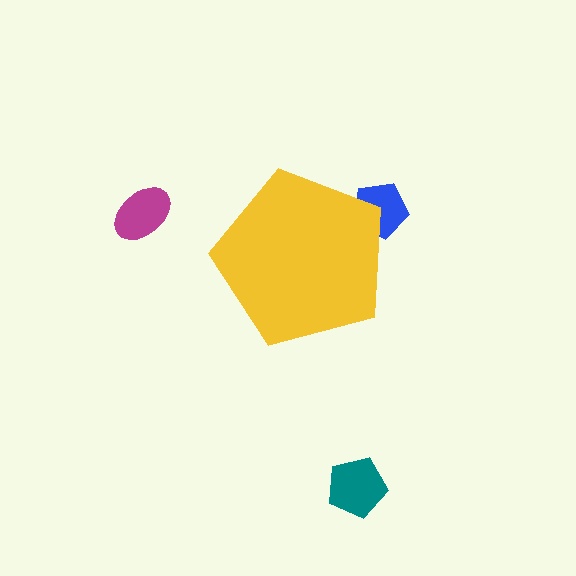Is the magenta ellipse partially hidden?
No, the magenta ellipse is fully visible.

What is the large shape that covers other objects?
A yellow pentagon.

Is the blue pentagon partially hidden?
Yes, the blue pentagon is partially hidden behind the yellow pentagon.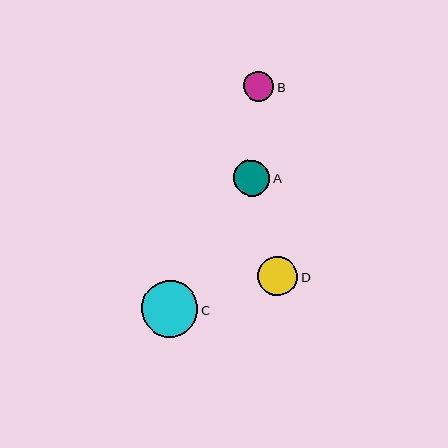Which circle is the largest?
Circle C is the largest with a size of approximately 57 pixels.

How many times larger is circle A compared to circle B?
Circle A is approximately 1.2 times the size of circle B.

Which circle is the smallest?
Circle B is the smallest with a size of approximately 30 pixels.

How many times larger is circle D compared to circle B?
Circle D is approximately 1.3 times the size of circle B.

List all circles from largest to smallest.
From largest to smallest: C, D, A, B.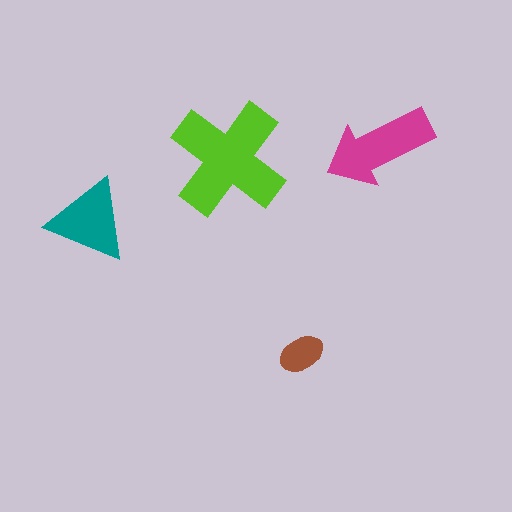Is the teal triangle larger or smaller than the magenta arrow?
Smaller.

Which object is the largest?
The lime cross.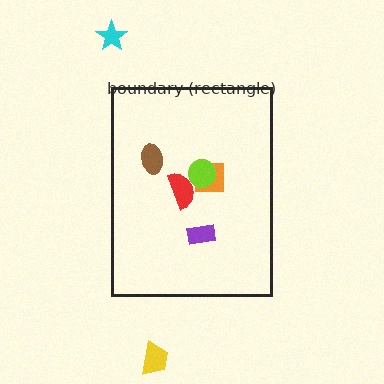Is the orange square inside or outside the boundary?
Inside.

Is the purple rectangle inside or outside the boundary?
Inside.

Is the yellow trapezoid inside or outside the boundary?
Outside.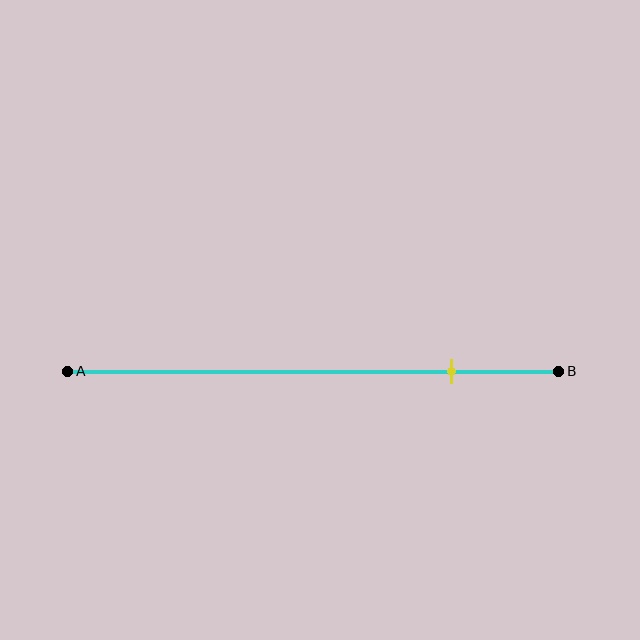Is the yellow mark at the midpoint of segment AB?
No, the mark is at about 80% from A, not at the 50% midpoint.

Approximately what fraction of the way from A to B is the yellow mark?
The yellow mark is approximately 80% of the way from A to B.